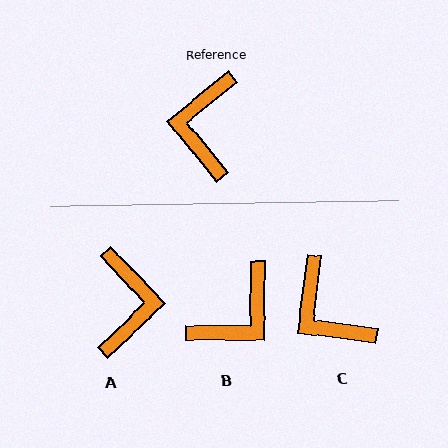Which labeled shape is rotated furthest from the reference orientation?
A, about 176 degrees away.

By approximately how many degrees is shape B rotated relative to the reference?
Approximately 140 degrees counter-clockwise.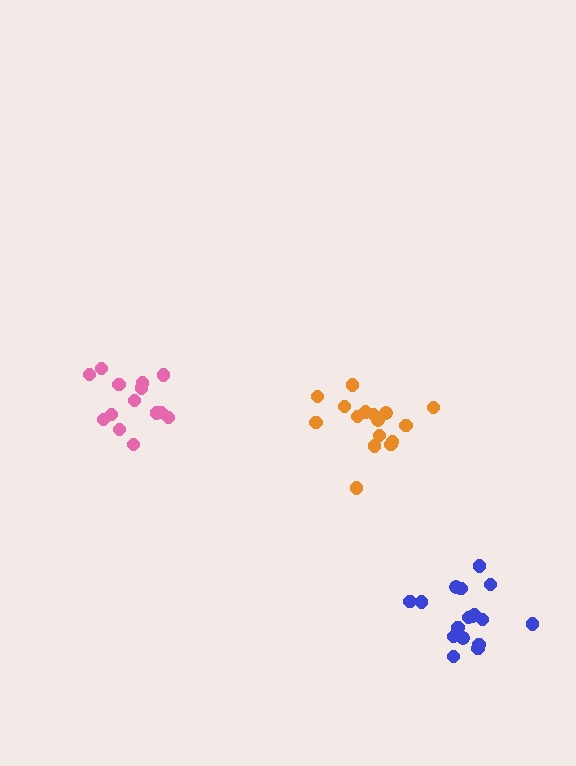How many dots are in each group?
Group 1: 16 dots, Group 2: 14 dots, Group 3: 17 dots (47 total).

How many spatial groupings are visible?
There are 3 spatial groupings.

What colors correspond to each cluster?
The clusters are colored: orange, pink, blue.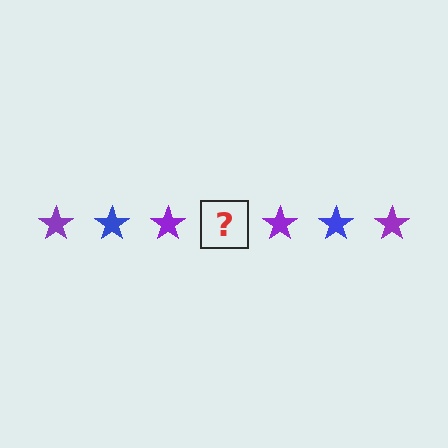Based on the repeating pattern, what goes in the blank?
The blank should be a blue star.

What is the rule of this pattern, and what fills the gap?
The rule is that the pattern cycles through purple, blue stars. The gap should be filled with a blue star.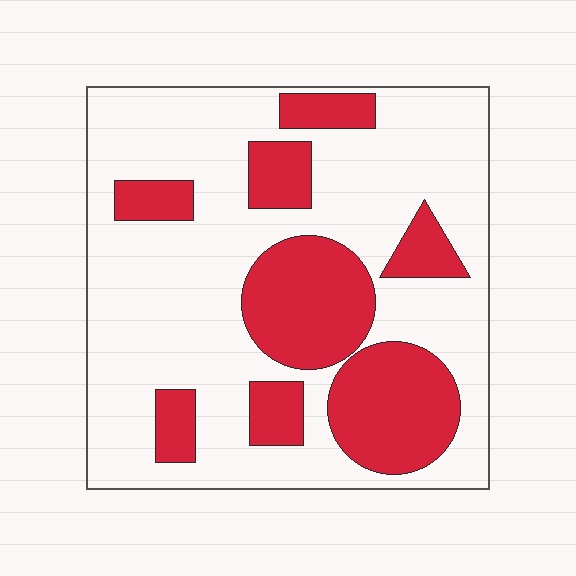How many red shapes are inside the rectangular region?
8.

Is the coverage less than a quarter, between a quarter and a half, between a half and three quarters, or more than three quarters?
Between a quarter and a half.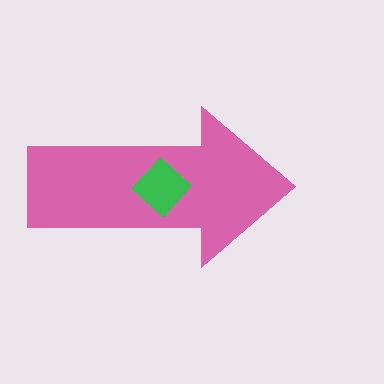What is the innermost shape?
The green diamond.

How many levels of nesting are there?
2.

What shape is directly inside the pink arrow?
The green diamond.